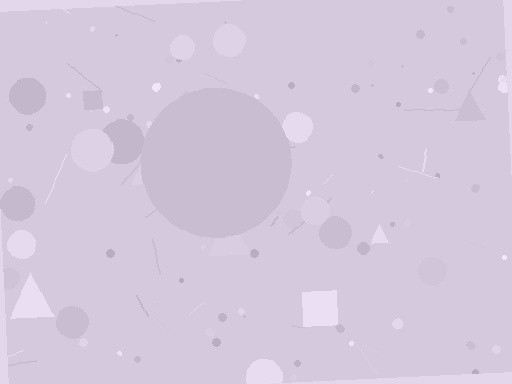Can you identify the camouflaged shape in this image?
The camouflaged shape is a circle.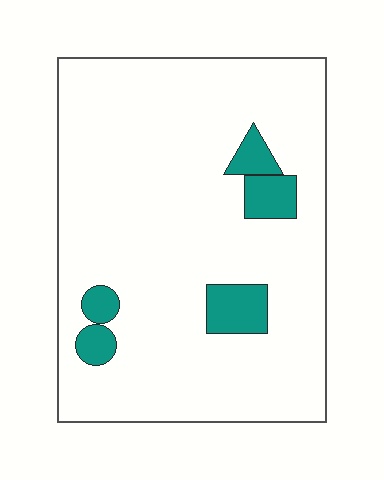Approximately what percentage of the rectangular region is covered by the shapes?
Approximately 10%.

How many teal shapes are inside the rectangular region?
5.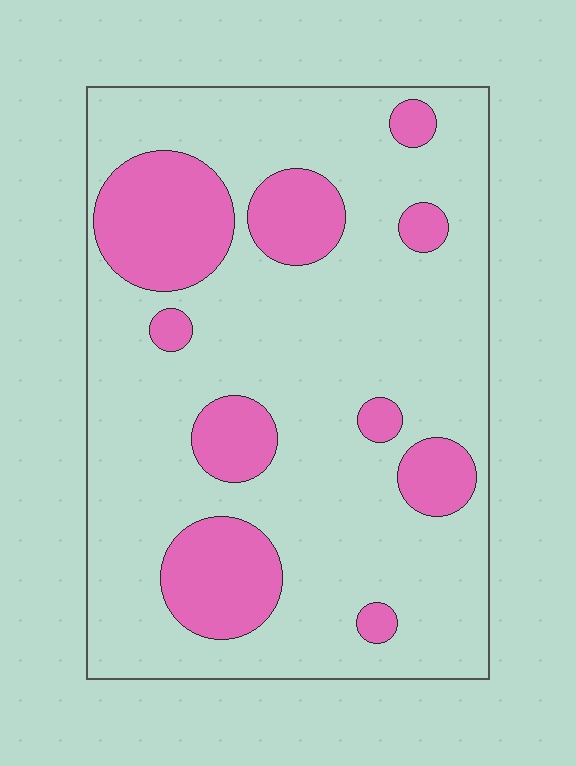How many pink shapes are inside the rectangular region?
10.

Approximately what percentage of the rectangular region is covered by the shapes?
Approximately 25%.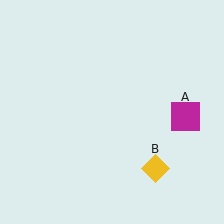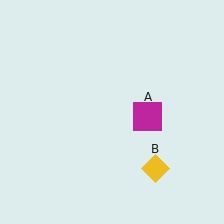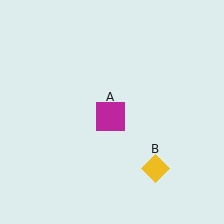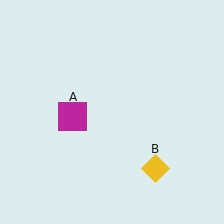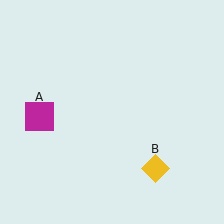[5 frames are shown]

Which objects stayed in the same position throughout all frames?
Yellow diamond (object B) remained stationary.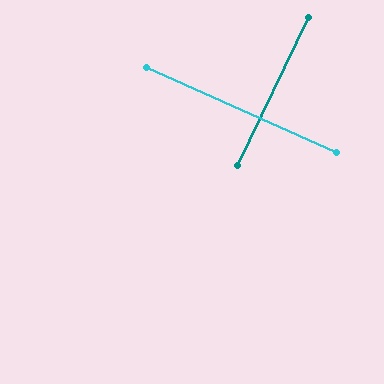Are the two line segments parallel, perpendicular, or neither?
Perpendicular — they meet at approximately 89°.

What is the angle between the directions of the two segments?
Approximately 89 degrees.